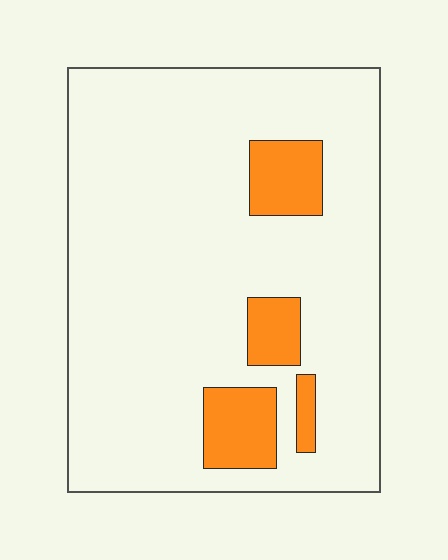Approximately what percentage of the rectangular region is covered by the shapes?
Approximately 15%.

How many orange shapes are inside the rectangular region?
4.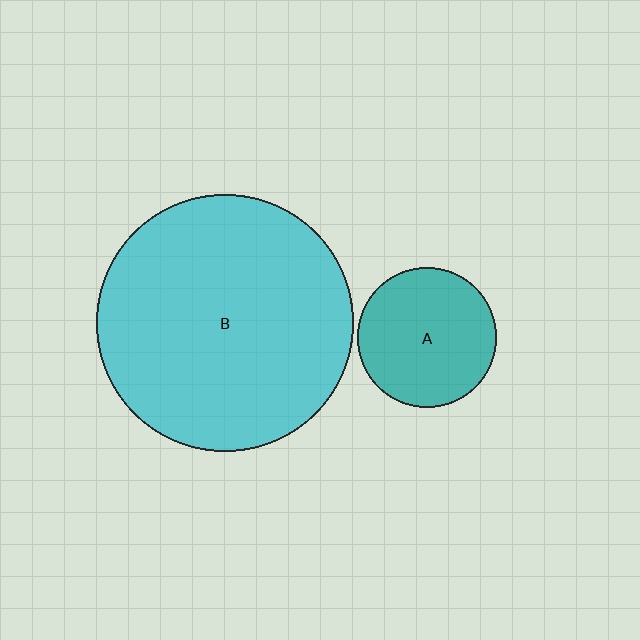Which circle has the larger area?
Circle B (cyan).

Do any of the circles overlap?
No, none of the circles overlap.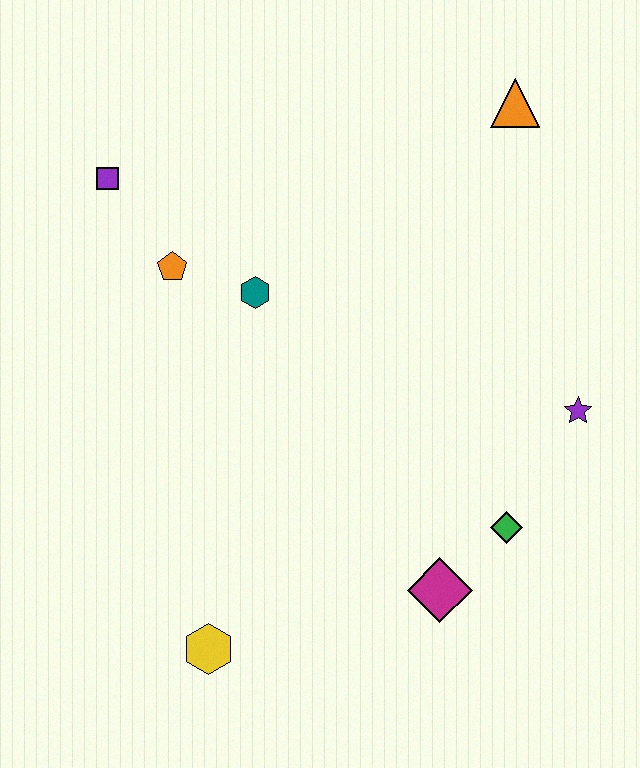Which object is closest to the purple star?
The green diamond is closest to the purple star.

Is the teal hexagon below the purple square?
Yes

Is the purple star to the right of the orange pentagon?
Yes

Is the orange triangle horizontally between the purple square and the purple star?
Yes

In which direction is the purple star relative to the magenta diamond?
The purple star is above the magenta diamond.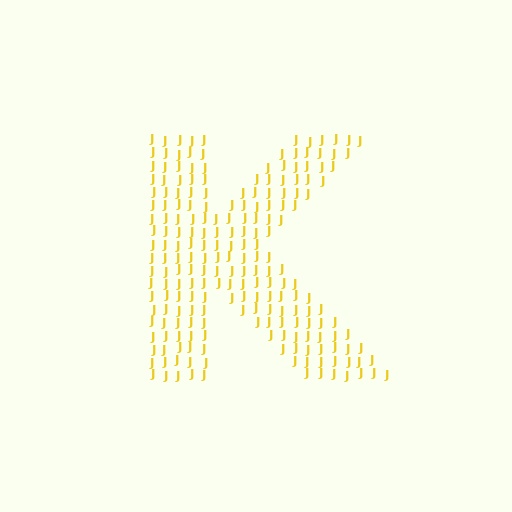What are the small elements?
The small elements are letter J's.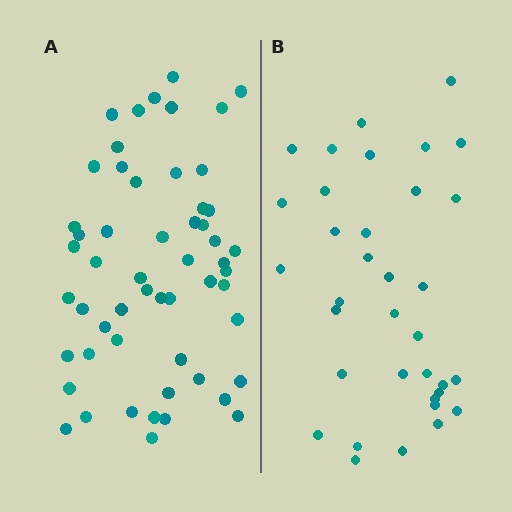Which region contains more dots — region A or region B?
Region A (the left region) has more dots.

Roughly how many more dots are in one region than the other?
Region A has approximately 20 more dots than region B.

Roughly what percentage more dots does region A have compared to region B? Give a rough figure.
About 55% more.